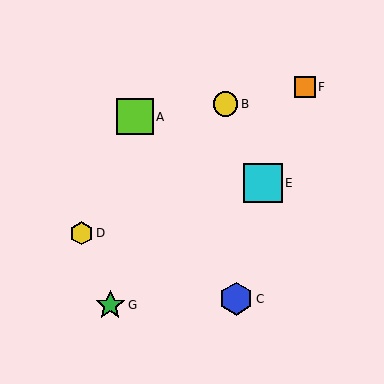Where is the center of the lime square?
The center of the lime square is at (135, 117).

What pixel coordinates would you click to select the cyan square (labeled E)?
Click at (263, 183) to select the cyan square E.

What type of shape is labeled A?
Shape A is a lime square.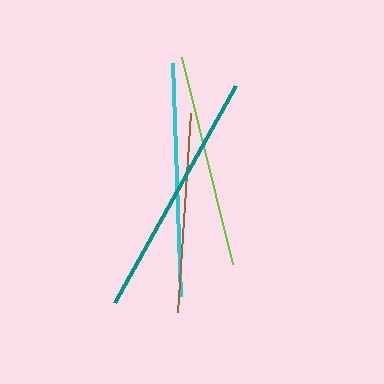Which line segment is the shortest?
The brown line is the shortest at approximately 200 pixels.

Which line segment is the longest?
The teal line is the longest at approximately 249 pixels.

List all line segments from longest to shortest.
From longest to shortest: teal, cyan, lime, brown.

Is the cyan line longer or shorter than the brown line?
The cyan line is longer than the brown line.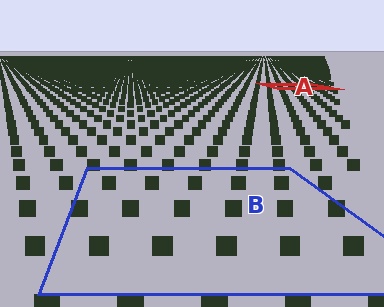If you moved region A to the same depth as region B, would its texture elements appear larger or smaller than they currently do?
They would appear larger. At a closer depth, the same texture elements are projected at a bigger on-screen size.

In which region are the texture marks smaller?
The texture marks are smaller in region A, because it is farther away.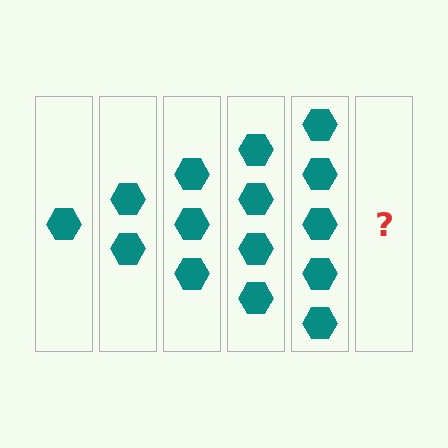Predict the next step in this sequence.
The next step is 6 hexagons.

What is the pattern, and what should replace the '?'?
The pattern is that each step adds one more hexagon. The '?' should be 6 hexagons.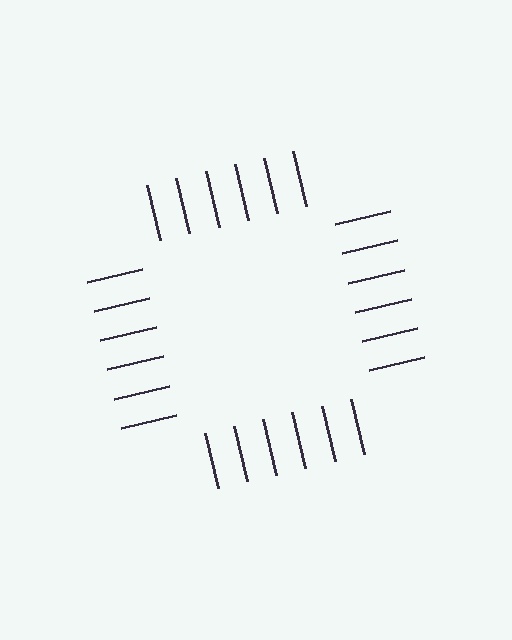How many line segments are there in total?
24 — 6 along each of the 4 edges.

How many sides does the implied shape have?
4 sides — the line-ends trace a square.